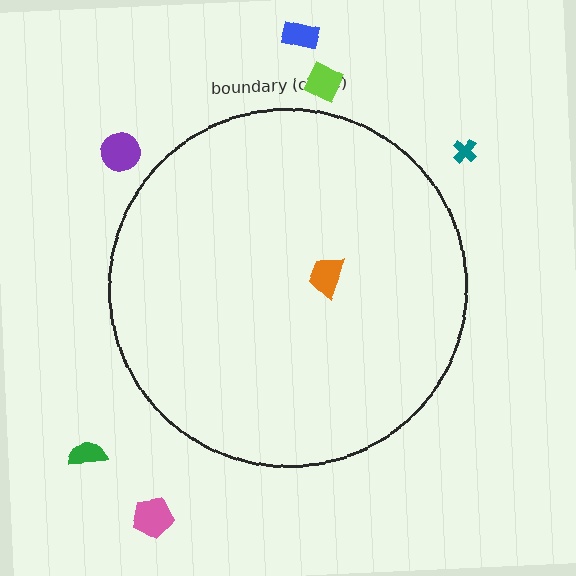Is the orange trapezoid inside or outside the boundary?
Inside.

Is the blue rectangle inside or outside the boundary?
Outside.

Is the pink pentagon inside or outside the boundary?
Outside.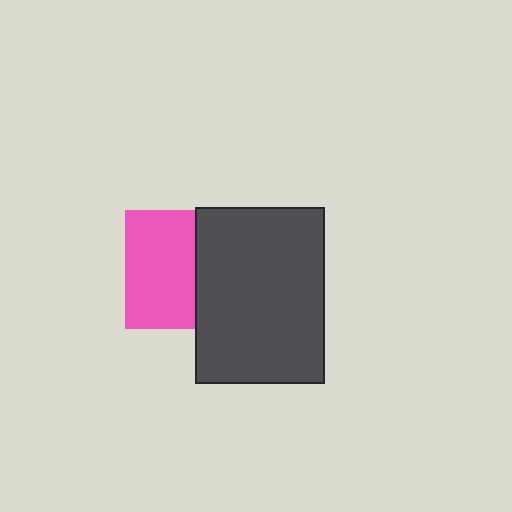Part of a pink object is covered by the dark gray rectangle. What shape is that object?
It is a square.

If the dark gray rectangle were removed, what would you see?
You would see the complete pink square.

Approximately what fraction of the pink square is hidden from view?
Roughly 41% of the pink square is hidden behind the dark gray rectangle.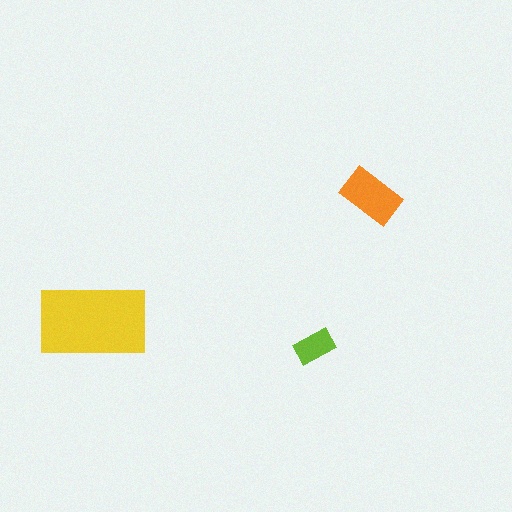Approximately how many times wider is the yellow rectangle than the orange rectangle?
About 2 times wider.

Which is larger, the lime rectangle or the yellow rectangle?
The yellow one.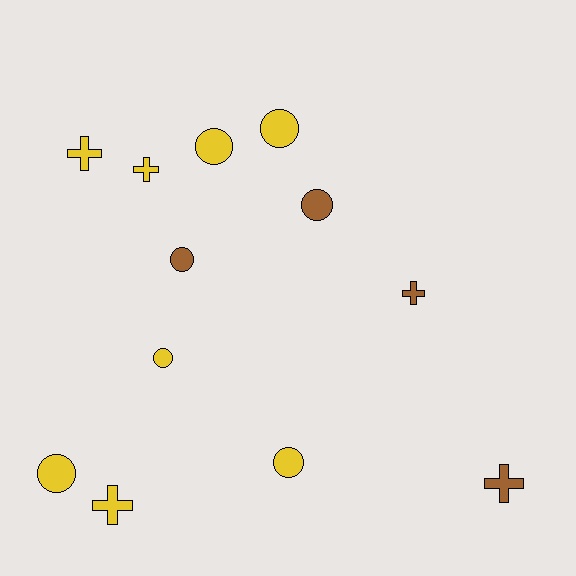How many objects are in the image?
There are 12 objects.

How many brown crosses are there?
There are 2 brown crosses.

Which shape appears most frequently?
Circle, with 7 objects.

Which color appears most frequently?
Yellow, with 8 objects.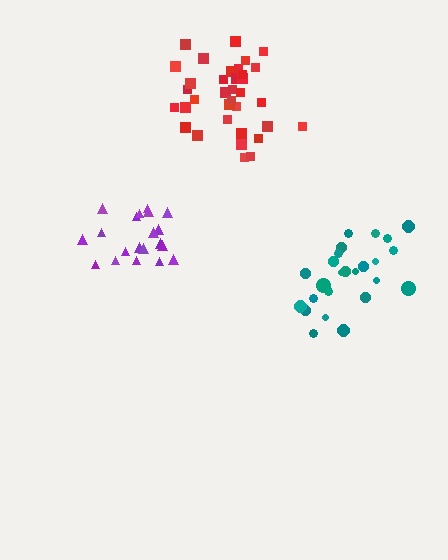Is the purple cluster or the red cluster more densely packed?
Red.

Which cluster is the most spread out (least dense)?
Teal.